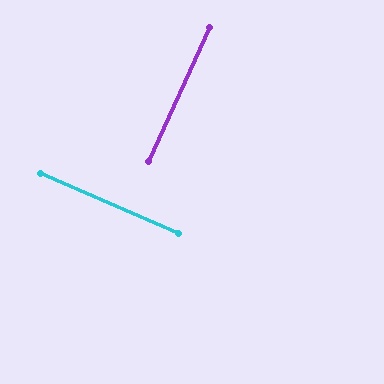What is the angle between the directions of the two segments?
Approximately 89 degrees.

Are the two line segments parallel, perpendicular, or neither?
Perpendicular — they meet at approximately 89°.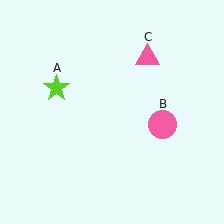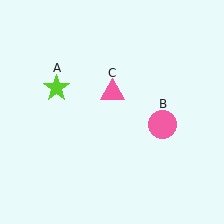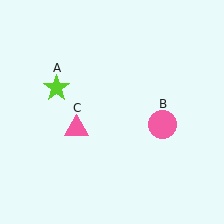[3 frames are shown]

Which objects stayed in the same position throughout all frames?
Lime star (object A) and pink circle (object B) remained stationary.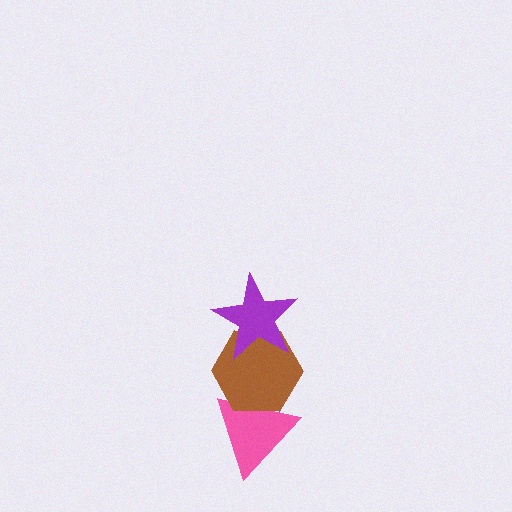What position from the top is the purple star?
The purple star is 1st from the top.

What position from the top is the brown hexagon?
The brown hexagon is 2nd from the top.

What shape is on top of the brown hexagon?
The purple star is on top of the brown hexagon.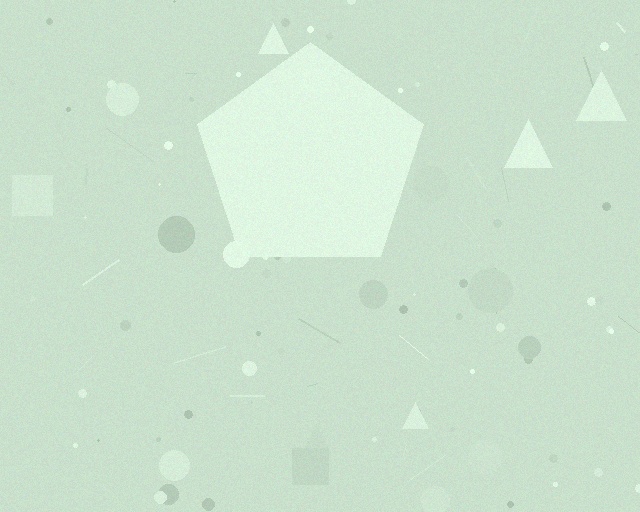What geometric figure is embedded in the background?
A pentagon is embedded in the background.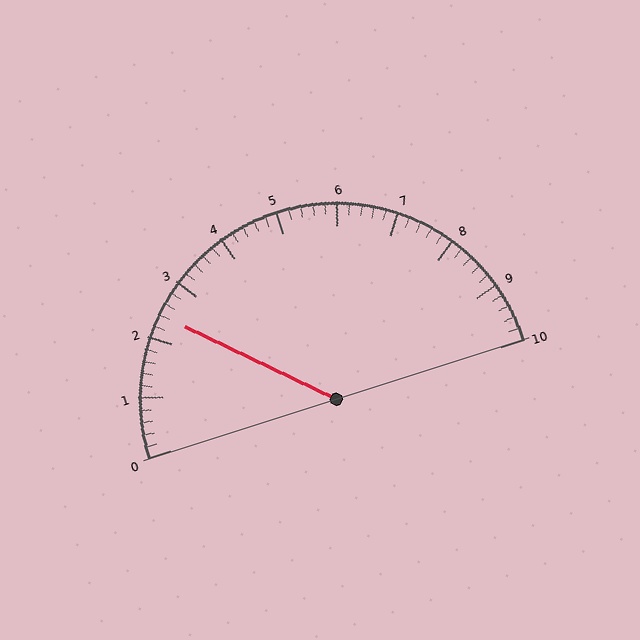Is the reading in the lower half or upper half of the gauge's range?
The reading is in the lower half of the range (0 to 10).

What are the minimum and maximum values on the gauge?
The gauge ranges from 0 to 10.